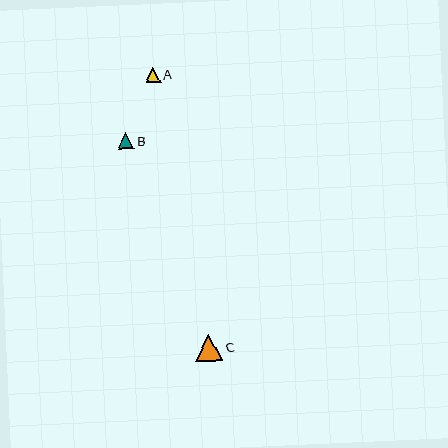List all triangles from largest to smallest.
From largest to smallest: C, B, A.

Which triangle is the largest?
Triangle C is the largest with a size of approximately 27 pixels.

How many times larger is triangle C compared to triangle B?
Triangle C is approximately 1.7 times the size of triangle B.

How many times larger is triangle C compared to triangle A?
Triangle C is approximately 1.8 times the size of triangle A.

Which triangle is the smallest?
Triangle A is the smallest with a size of approximately 15 pixels.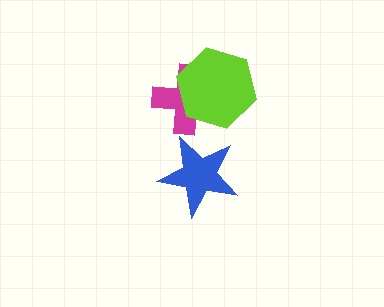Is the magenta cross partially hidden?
Yes, it is partially covered by another shape.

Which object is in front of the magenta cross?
The lime hexagon is in front of the magenta cross.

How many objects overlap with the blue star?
0 objects overlap with the blue star.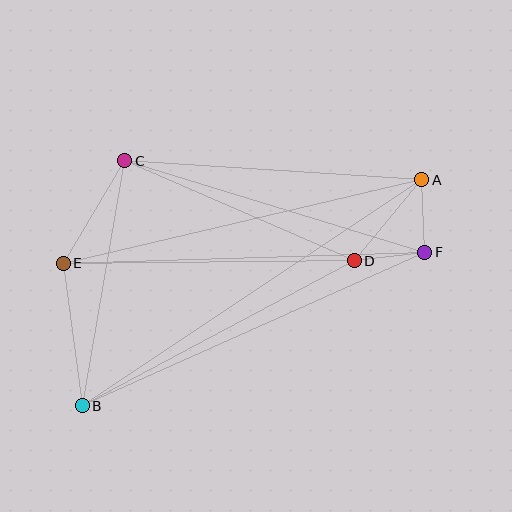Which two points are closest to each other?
Points D and F are closest to each other.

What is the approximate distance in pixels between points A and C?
The distance between A and C is approximately 298 pixels.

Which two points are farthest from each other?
Points A and B are farthest from each other.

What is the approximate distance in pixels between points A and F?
The distance between A and F is approximately 72 pixels.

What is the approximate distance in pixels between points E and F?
The distance between E and F is approximately 361 pixels.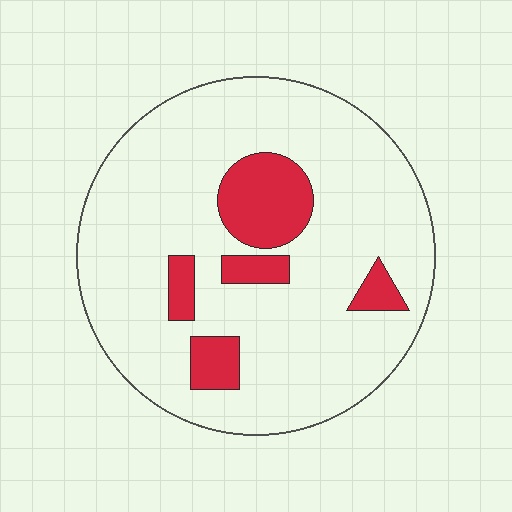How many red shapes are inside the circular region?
5.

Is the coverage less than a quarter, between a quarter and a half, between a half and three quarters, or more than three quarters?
Less than a quarter.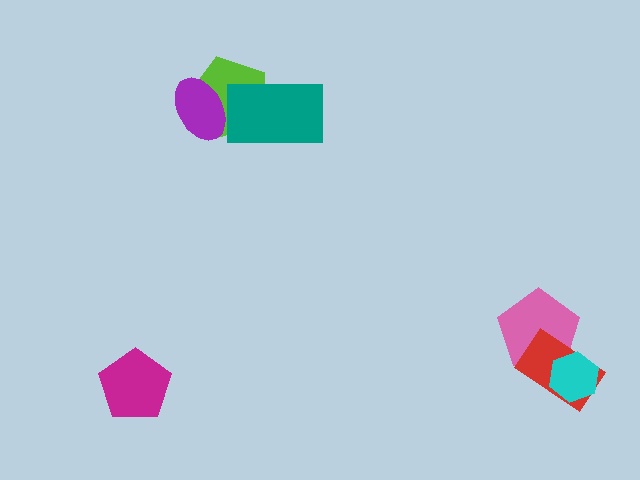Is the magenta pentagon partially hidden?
No, no other shape covers it.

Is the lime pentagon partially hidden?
Yes, it is partially covered by another shape.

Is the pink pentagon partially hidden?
Yes, it is partially covered by another shape.